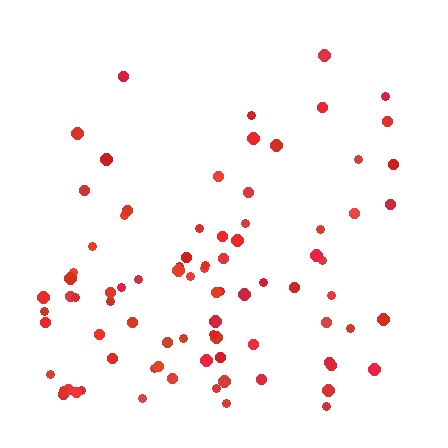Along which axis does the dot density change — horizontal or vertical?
Vertical.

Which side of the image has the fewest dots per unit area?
The top.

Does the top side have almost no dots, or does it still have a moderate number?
Still a moderate number, just noticeably fewer than the bottom.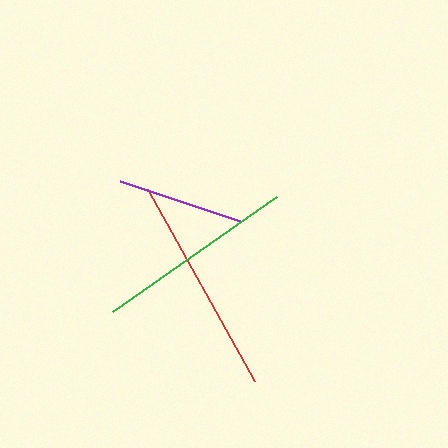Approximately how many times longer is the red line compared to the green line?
The red line is approximately 1.1 times the length of the green line.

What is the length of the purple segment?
The purple segment is approximately 127 pixels long.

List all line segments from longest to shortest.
From longest to shortest: red, green, purple.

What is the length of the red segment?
The red segment is approximately 220 pixels long.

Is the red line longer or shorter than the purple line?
The red line is longer than the purple line.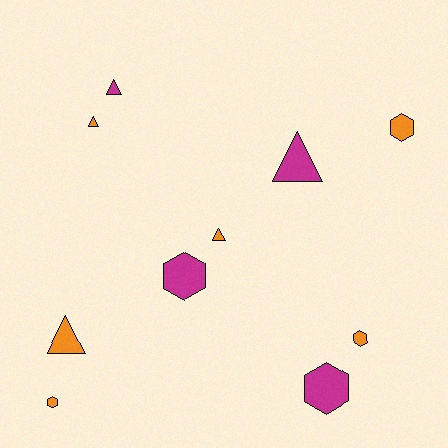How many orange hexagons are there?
There are 3 orange hexagons.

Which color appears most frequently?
Orange, with 6 objects.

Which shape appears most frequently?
Triangle, with 5 objects.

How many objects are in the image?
There are 10 objects.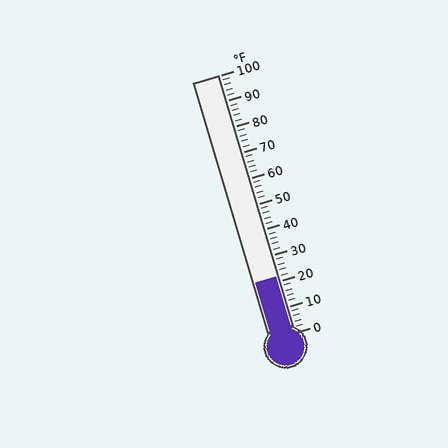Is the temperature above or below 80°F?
The temperature is below 80°F.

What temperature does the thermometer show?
The thermometer shows approximately 22°F.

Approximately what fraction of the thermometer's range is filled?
The thermometer is filled to approximately 20% of its range.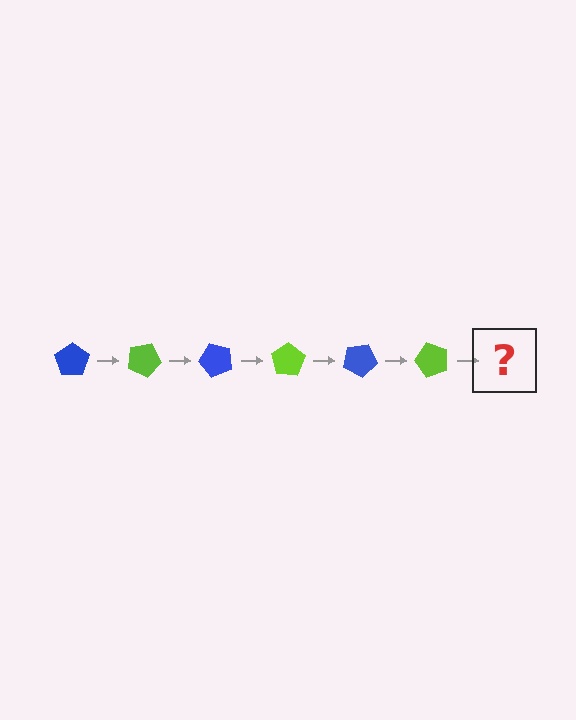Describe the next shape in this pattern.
It should be a blue pentagon, rotated 150 degrees from the start.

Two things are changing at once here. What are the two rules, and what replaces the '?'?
The two rules are that it rotates 25 degrees each step and the color cycles through blue and lime. The '?' should be a blue pentagon, rotated 150 degrees from the start.